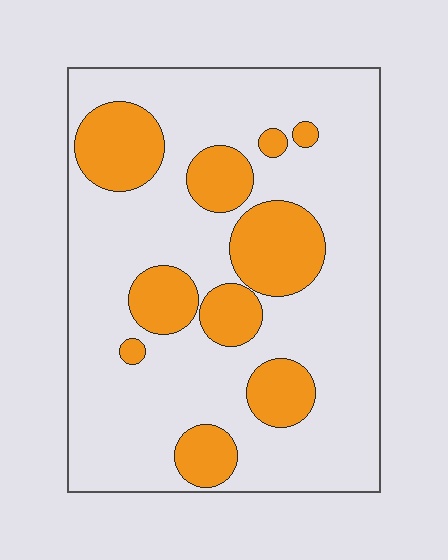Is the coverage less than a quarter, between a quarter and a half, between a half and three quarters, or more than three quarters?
Between a quarter and a half.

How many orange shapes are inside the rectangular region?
10.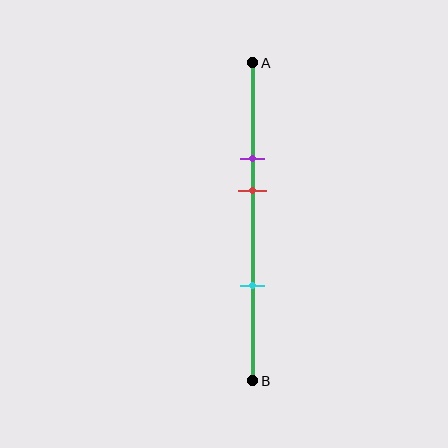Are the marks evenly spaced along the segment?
No, the marks are not evenly spaced.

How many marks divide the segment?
There are 3 marks dividing the segment.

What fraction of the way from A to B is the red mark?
The red mark is approximately 40% (0.4) of the way from A to B.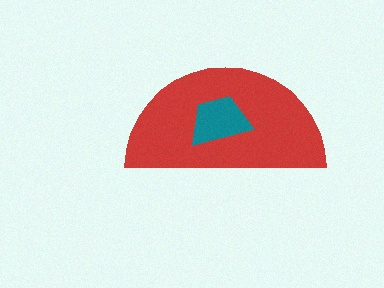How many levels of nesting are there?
2.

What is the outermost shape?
The red semicircle.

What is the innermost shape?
The teal trapezoid.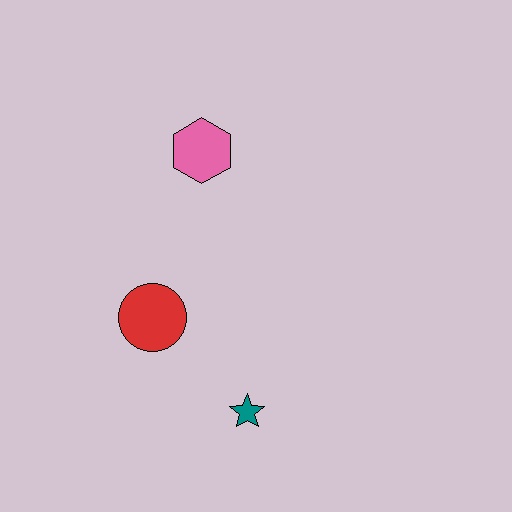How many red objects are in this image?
There is 1 red object.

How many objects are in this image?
There are 3 objects.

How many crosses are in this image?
There are no crosses.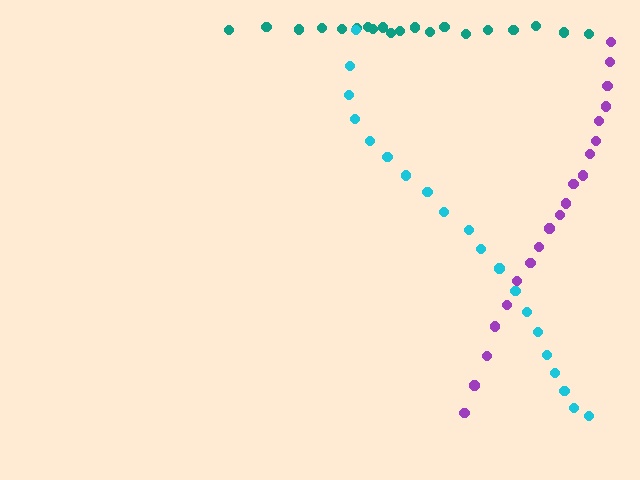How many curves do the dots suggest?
There are 3 distinct paths.